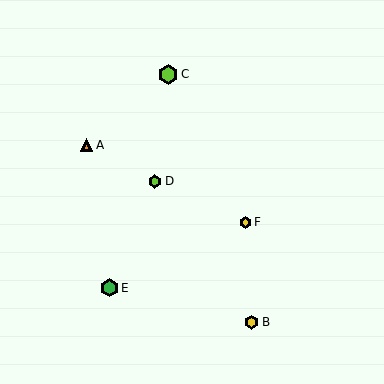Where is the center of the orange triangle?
The center of the orange triangle is at (87, 145).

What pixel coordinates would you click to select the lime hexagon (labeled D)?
Click at (155, 181) to select the lime hexagon D.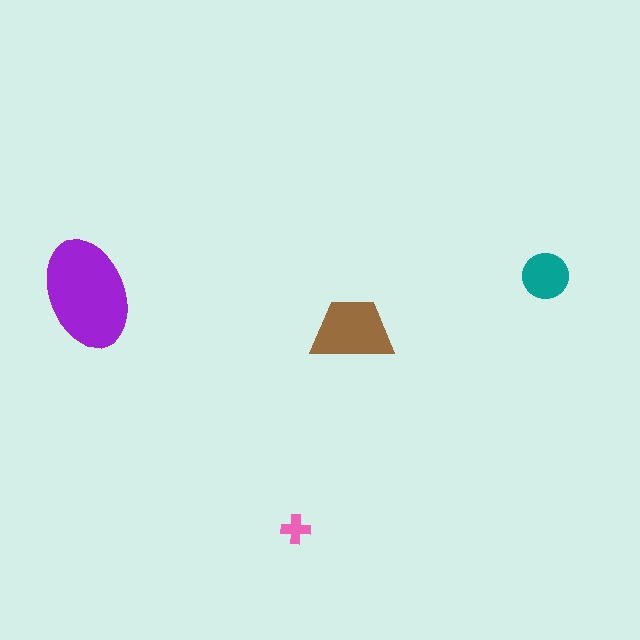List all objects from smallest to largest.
The pink cross, the teal circle, the brown trapezoid, the purple ellipse.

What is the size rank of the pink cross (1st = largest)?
4th.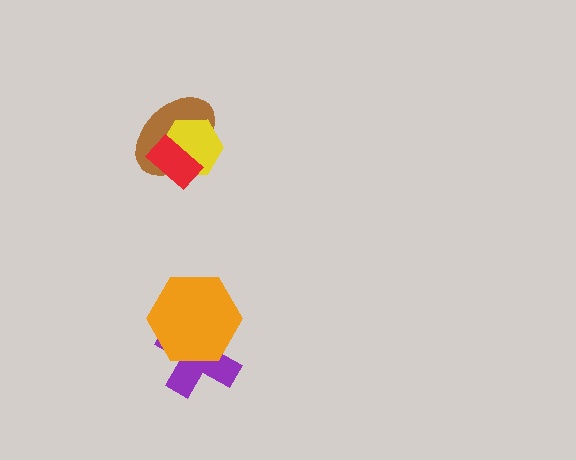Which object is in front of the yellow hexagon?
The red rectangle is in front of the yellow hexagon.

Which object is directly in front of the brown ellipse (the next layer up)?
The yellow hexagon is directly in front of the brown ellipse.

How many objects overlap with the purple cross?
1 object overlaps with the purple cross.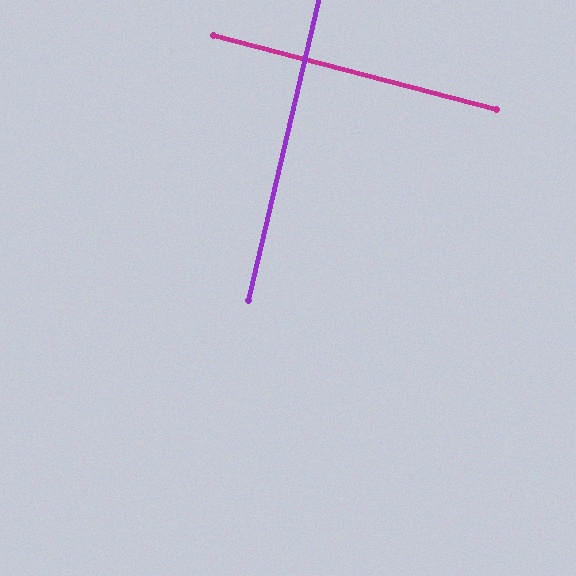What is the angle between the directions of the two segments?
Approximately 88 degrees.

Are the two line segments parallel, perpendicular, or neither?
Perpendicular — they meet at approximately 88°.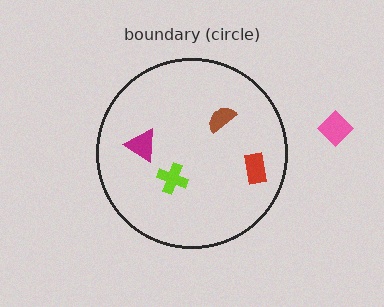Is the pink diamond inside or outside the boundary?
Outside.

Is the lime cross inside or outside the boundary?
Inside.